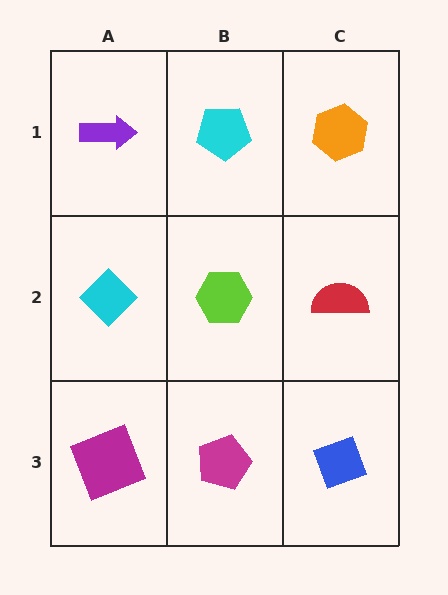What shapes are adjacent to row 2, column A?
A purple arrow (row 1, column A), a magenta square (row 3, column A), a lime hexagon (row 2, column B).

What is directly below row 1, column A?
A cyan diamond.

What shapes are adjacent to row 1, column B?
A lime hexagon (row 2, column B), a purple arrow (row 1, column A), an orange hexagon (row 1, column C).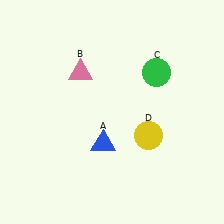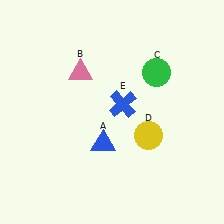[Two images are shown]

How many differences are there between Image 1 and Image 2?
There is 1 difference between the two images.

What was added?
A blue cross (E) was added in Image 2.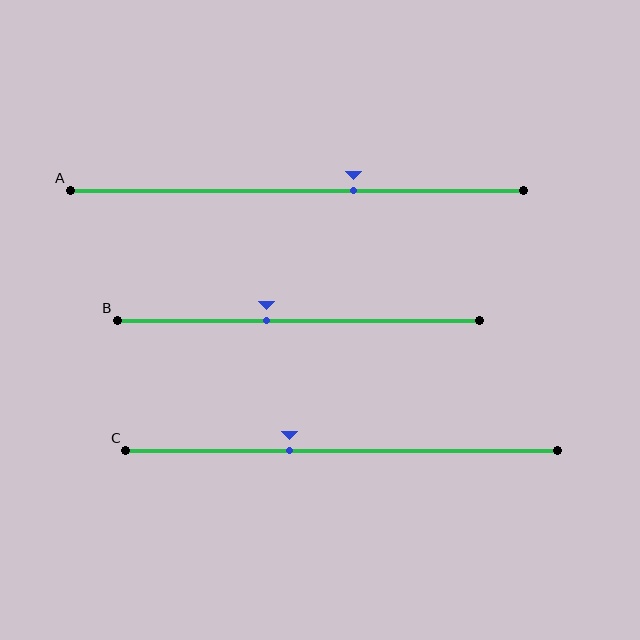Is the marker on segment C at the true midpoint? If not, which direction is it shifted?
No, the marker on segment C is shifted to the left by about 12% of the segment length.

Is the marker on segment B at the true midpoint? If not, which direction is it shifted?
No, the marker on segment B is shifted to the left by about 9% of the segment length.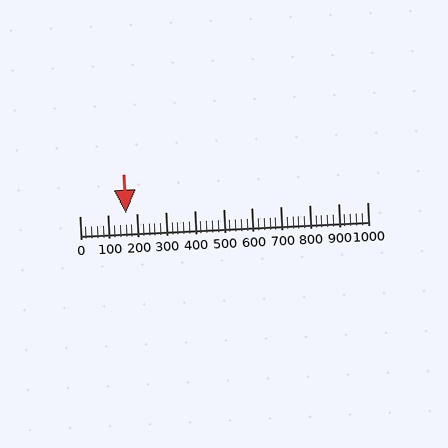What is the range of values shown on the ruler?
The ruler shows values from 0 to 1000.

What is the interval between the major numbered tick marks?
The major tick marks are spaced 100 units apart.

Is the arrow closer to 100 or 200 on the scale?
The arrow is closer to 200.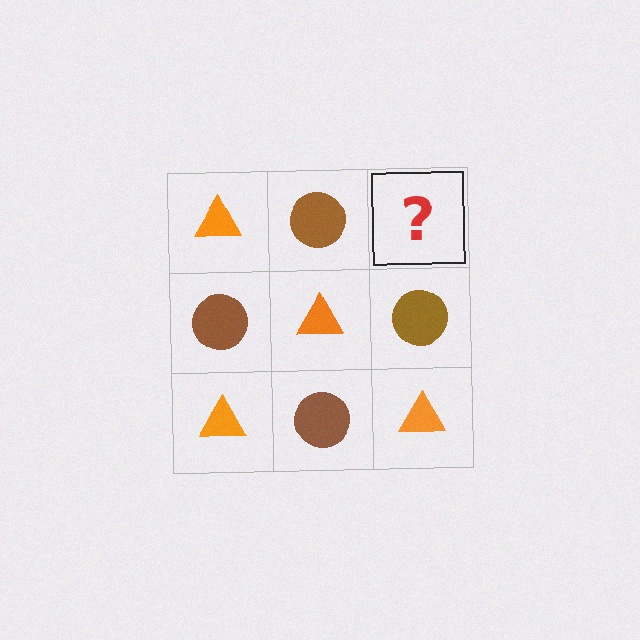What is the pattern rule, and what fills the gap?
The rule is that it alternates orange triangle and brown circle in a checkerboard pattern. The gap should be filled with an orange triangle.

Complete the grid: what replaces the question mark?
The question mark should be replaced with an orange triangle.